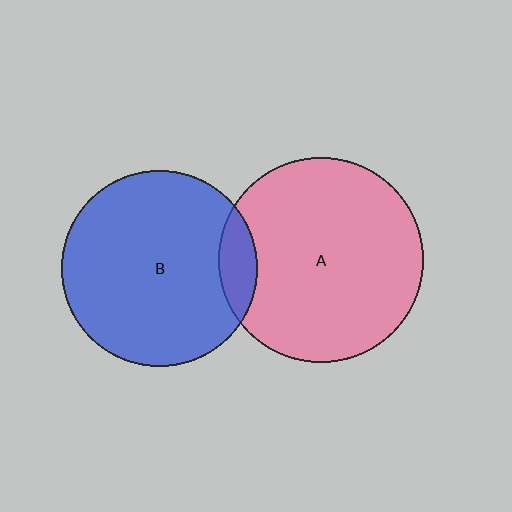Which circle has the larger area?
Circle A (pink).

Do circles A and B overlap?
Yes.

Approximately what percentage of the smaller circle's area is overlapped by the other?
Approximately 10%.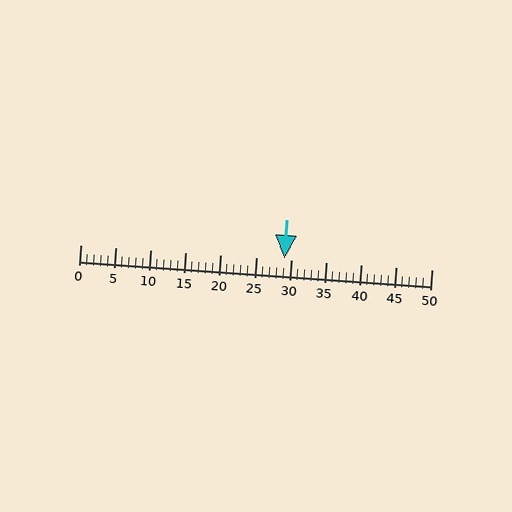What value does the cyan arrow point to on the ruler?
The cyan arrow points to approximately 29.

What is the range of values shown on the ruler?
The ruler shows values from 0 to 50.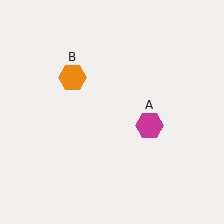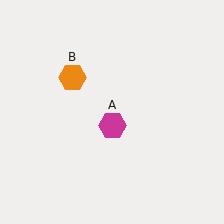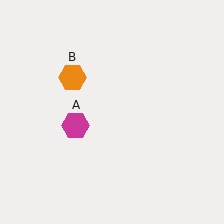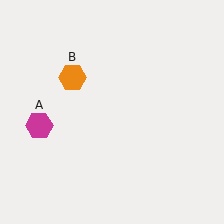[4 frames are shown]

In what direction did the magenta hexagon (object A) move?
The magenta hexagon (object A) moved left.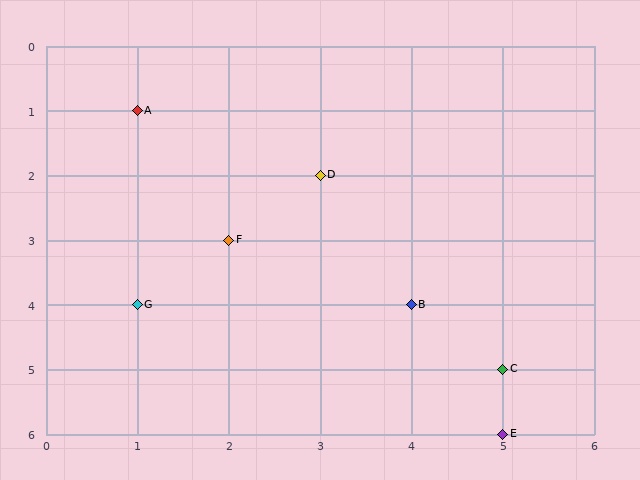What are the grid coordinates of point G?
Point G is at grid coordinates (1, 4).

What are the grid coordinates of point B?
Point B is at grid coordinates (4, 4).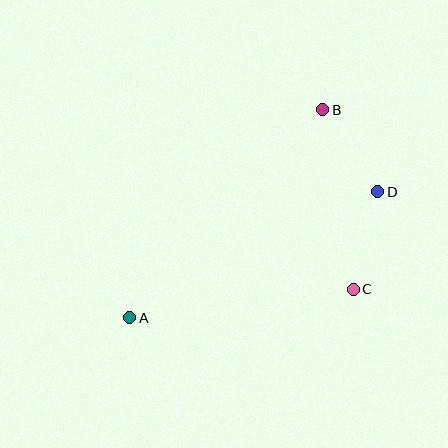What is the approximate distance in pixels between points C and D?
The distance between C and D is approximately 101 pixels.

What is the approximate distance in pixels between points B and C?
The distance between B and C is approximately 182 pixels.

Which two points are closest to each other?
Points B and D are closest to each other.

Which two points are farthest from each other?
Points A and B are farthest from each other.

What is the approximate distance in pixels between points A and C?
The distance between A and C is approximately 225 pixels.